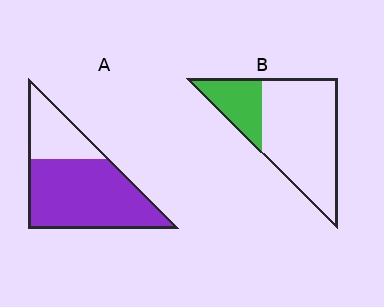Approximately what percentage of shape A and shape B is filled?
A is approximately 70% and B is approximately 25%.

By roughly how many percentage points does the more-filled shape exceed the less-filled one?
By roughly 45 percentage points (A over B).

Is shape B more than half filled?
No.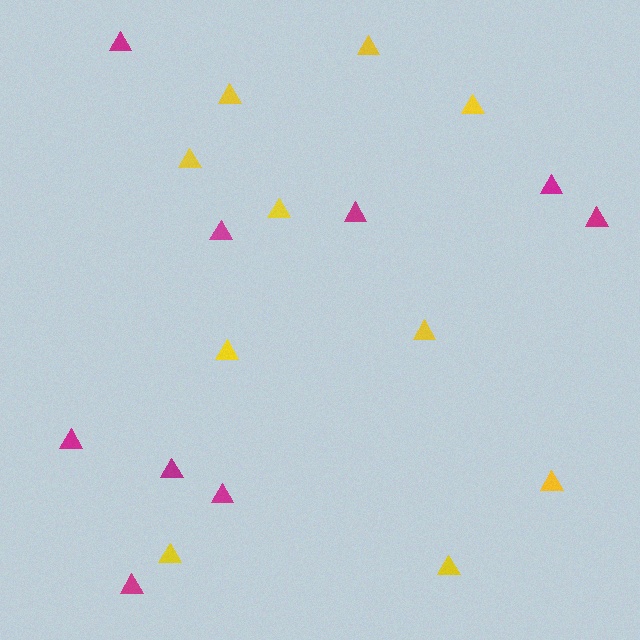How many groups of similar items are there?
There are 2 groups: one group of yellow triangles (10) and one group of magenta triangles (9).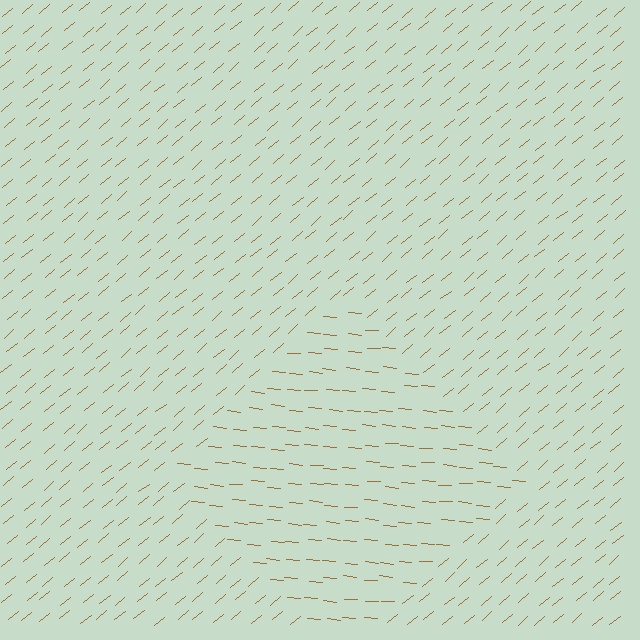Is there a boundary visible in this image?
Yes, there is a texture boundary formed by a change in line orientation.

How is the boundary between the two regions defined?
The boundary is defined purely by a change in line orientation (approximately 45 degrees difference). All lines are the same color and thickness.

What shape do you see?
I see a diamond.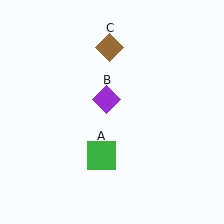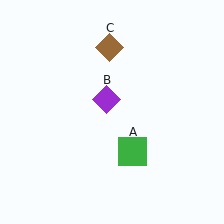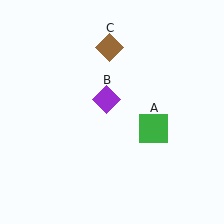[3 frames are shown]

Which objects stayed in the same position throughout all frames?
Purple diamond (object B) and brown diamond (object C) remained stationary.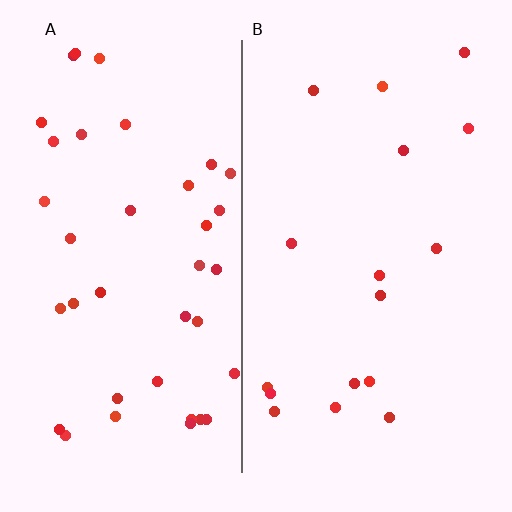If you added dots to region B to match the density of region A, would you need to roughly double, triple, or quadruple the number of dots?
Approximately double.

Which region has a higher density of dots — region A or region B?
A (the left).